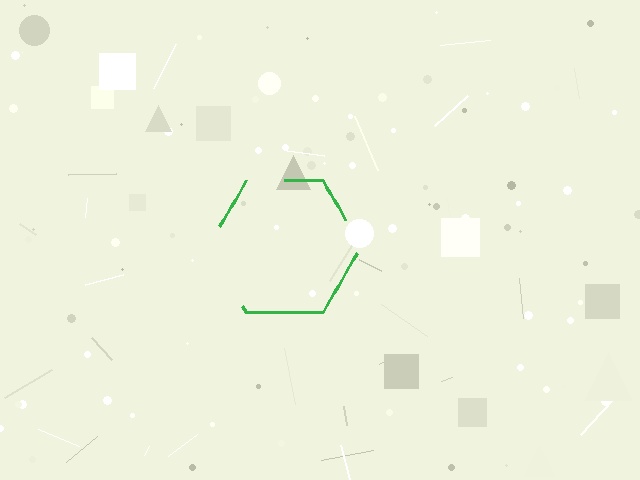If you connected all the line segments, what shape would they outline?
They would outline a hexagon.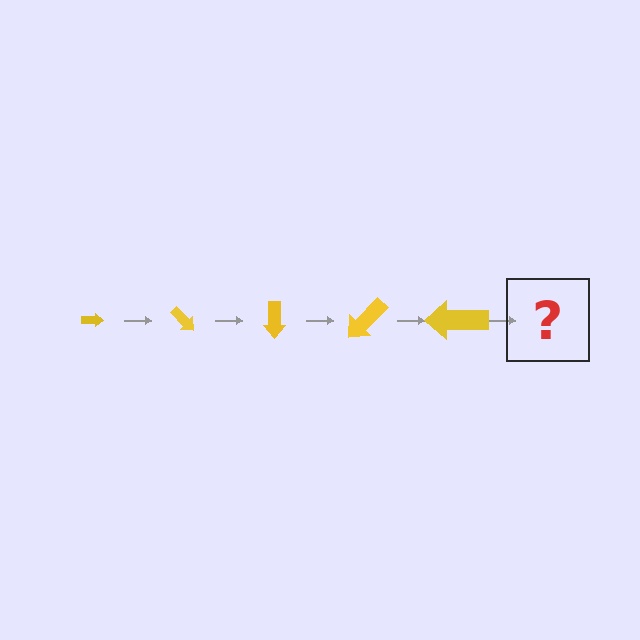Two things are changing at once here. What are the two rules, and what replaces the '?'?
The two rules are that the arrow grows larger each step and it rotates 45 degrees each step. The '?' should be an arrow, larger than the previous one and rotated 225 degrees from the start.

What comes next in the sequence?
The next element should be an arrow, larger than the previous one and rotated 225 degrees from the start.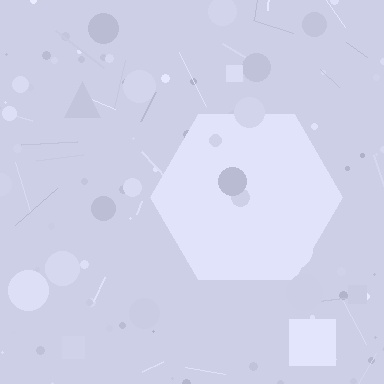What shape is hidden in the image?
A hexagon is hidden in the image.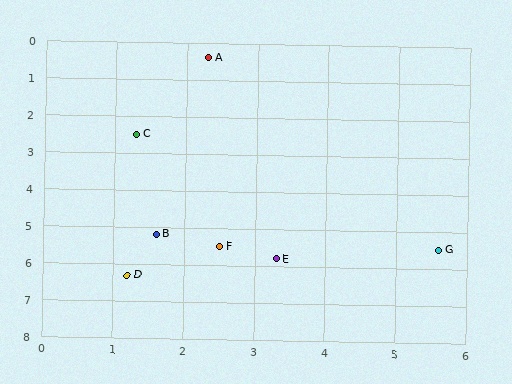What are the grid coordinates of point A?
Point A is at approximately (2.3, 0.4).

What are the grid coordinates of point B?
Point B is at approximately (1.6, 5.2).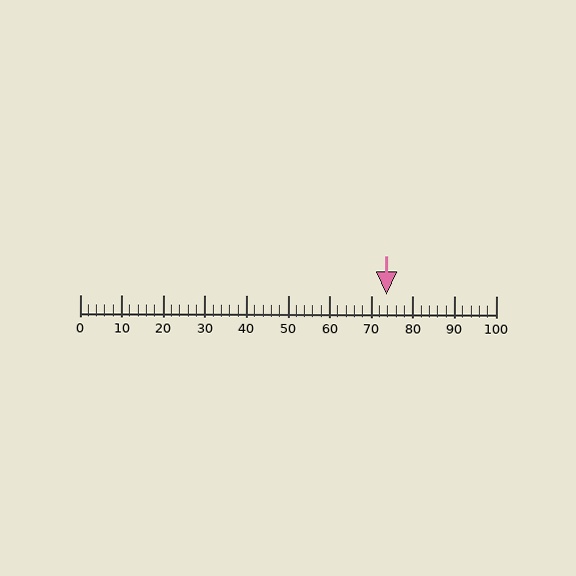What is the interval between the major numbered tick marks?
The major tick marks are spaced 10 units apart.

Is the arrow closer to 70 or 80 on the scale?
The arrow is closer to 70.